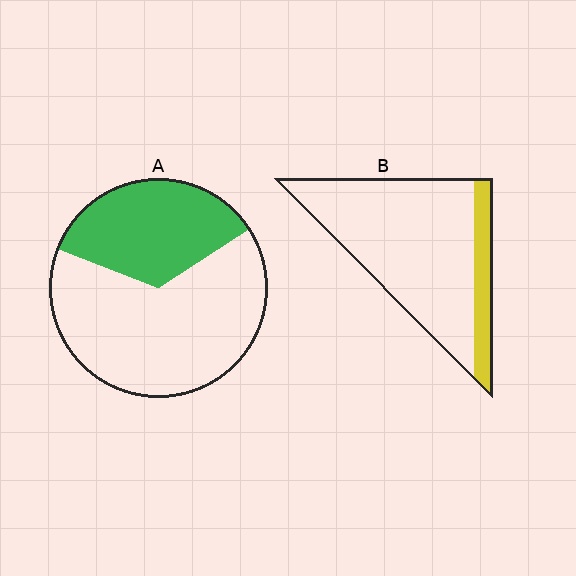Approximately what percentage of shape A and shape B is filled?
A is approximately 35% and B is approximately 15%.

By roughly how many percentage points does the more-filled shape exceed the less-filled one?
By roughly 20 percentage points (A over B).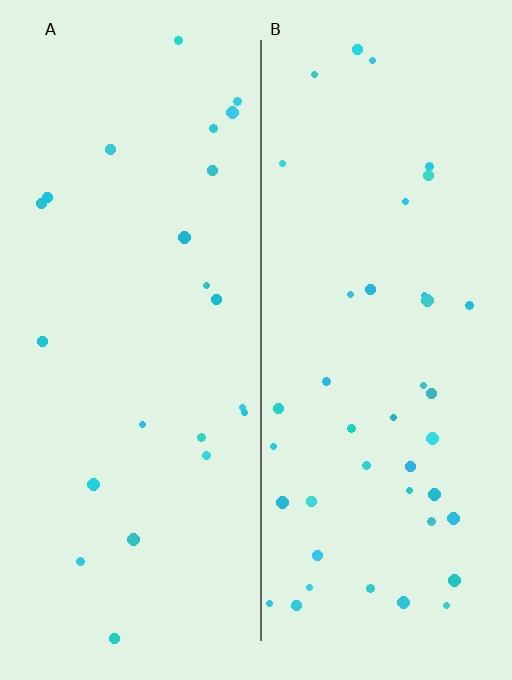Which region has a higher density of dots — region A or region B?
B (the right).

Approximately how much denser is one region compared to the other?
Approximately 1.8× — region B over region A.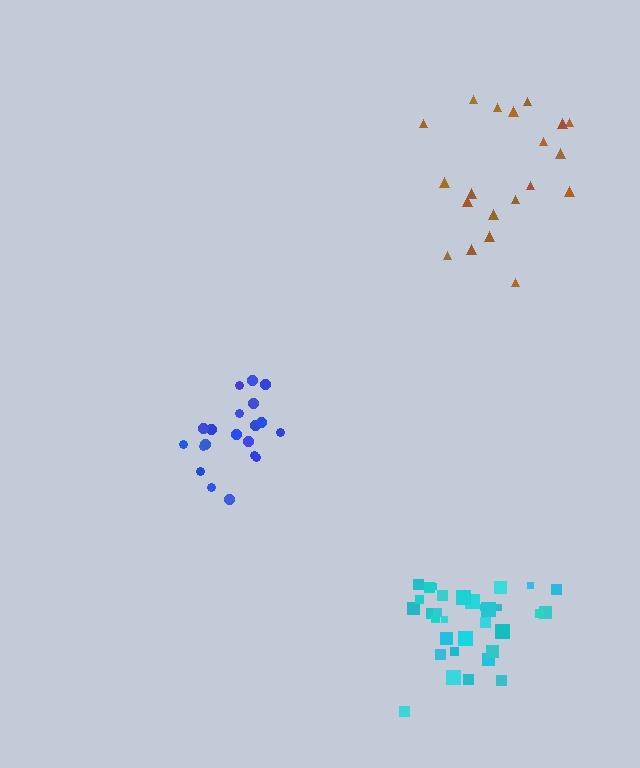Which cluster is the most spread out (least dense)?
Brown.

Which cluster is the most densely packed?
Cyan.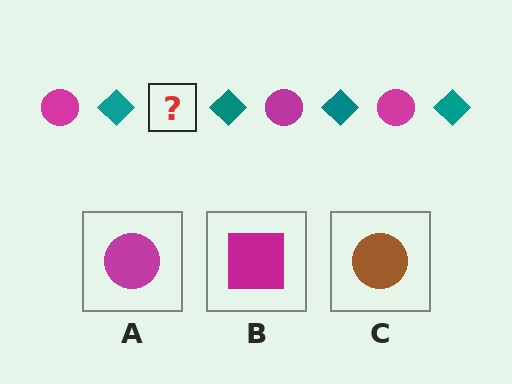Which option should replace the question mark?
Option A.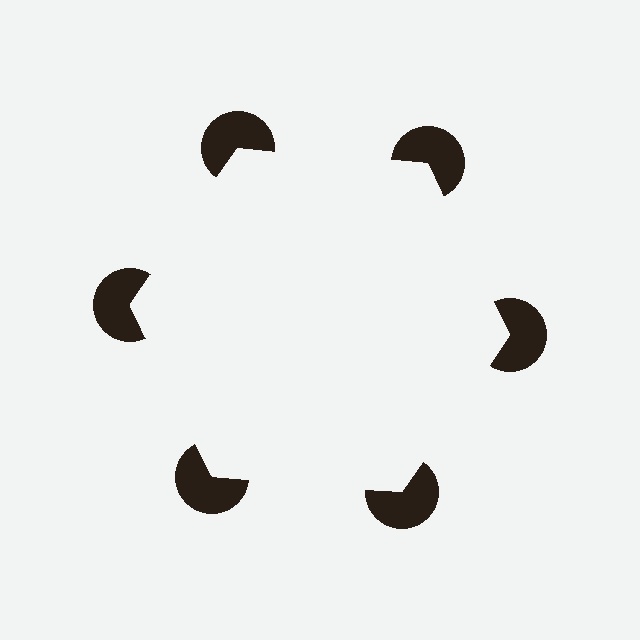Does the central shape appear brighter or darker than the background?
It typically appears slightly brighter than the background, even though no actual brightness change is drawn.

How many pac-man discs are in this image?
There are 6 — one at each vertex of the illusory hexagon.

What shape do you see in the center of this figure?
An illusory hexagon — its edges are inferred from the aligned wedge cuts in the pac-man discs, not physically drawn.